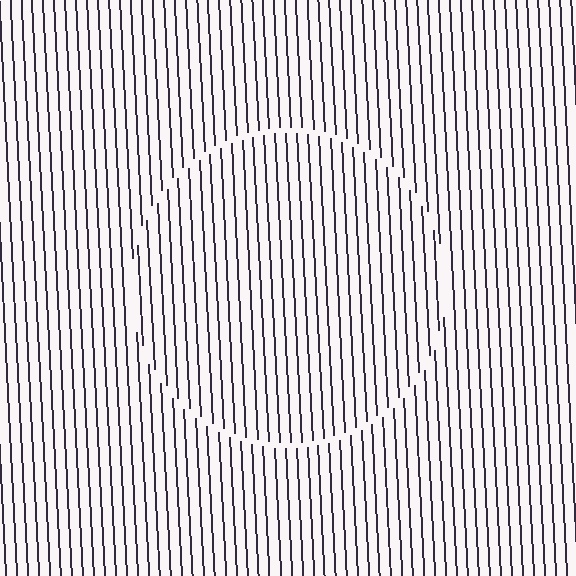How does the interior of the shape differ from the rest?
The interior of the shape contains the same grating, shifted by half a period — the contour is defined by the phase discontinuity where line-ends from the inner and outer gratings abut.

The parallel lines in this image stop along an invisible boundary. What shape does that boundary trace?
An illusory circle. The interior of the shape contains the same grating, shifted by half a period — the contour is defined by the phase discontinuity where line-ends from the inner and outer gratings abut.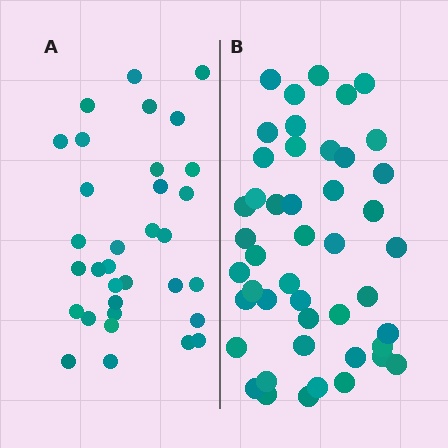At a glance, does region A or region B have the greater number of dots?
Region B (the right region) has more dots.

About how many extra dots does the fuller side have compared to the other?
Region B has approximately 15 more dots than region A.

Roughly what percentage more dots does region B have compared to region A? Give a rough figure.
About 40% more.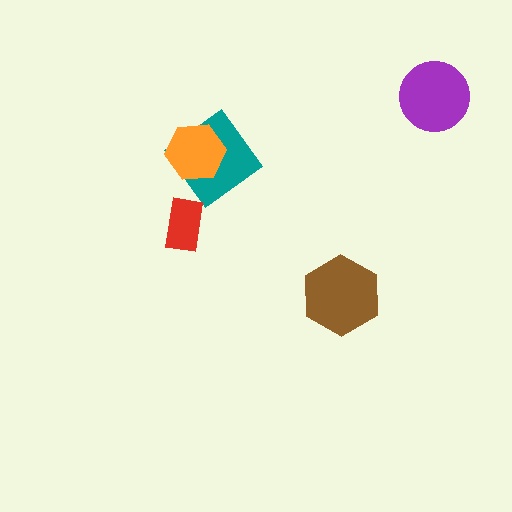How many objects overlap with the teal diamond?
1 object overlaps with the teal diamond.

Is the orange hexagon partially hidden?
No, no other shape covers it.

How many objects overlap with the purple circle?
0 objects overlap with the purple circle.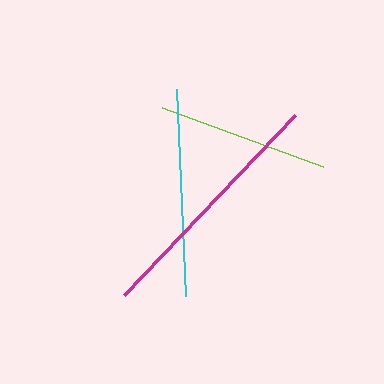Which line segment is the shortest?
The lime line is the shortest at approximately 172 pixels.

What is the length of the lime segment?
The lime segment is approximately 172 pixels long.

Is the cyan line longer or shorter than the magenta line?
The magenta line is longer than the cyan line.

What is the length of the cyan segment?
The cyan segment is approximately 207 pixels long.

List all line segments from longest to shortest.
From longest to shortest: magenta, cyan, lime.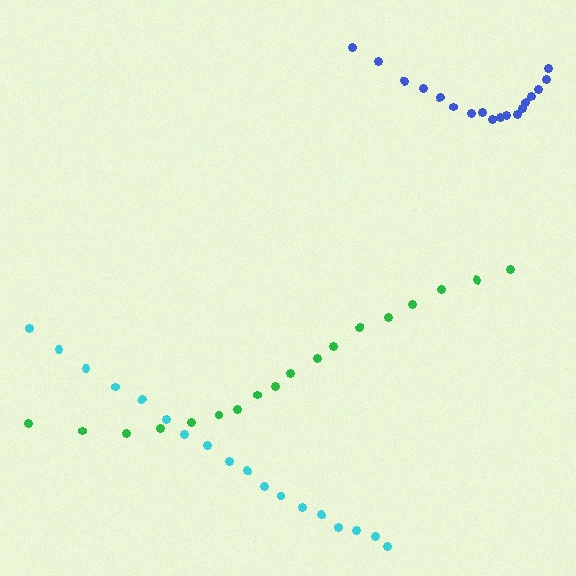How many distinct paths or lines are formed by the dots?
There are 3 distinct paths.